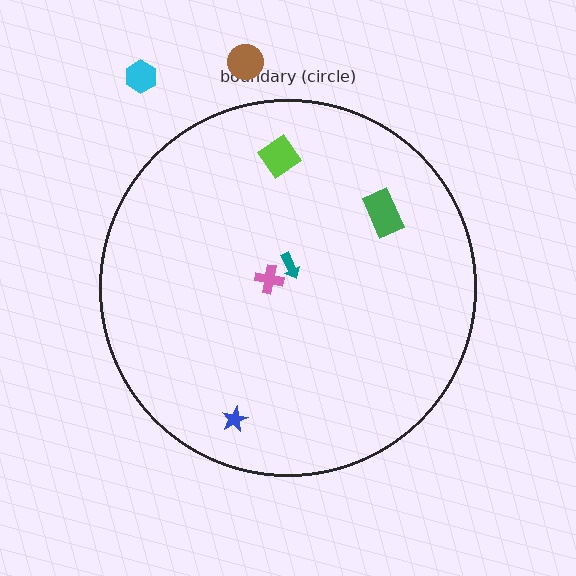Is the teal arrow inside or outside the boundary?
Inside.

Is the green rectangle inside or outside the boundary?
Inside.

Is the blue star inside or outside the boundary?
Inside.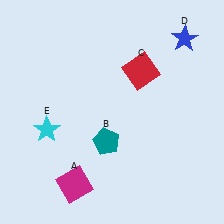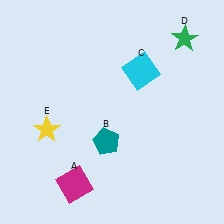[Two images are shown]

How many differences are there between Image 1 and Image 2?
There are 3 differences between the two images.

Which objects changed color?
C changed from red to cyan. D changed from blue to green. E changed from cyan to yellow.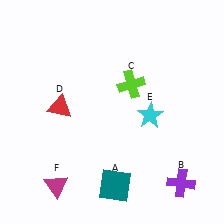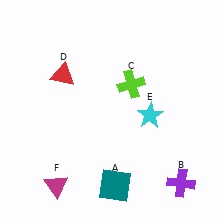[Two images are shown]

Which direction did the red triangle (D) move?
The red triangle (D) moved up.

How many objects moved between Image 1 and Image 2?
1 object moved between the two images.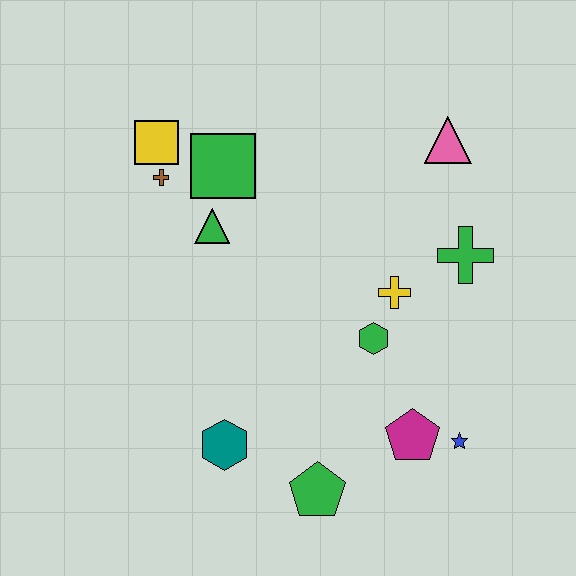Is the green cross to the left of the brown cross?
No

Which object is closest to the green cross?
The yellow cross is closest to the green cross.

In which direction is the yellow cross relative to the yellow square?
The yellow cross is to the right of the yellow square.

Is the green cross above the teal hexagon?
Yes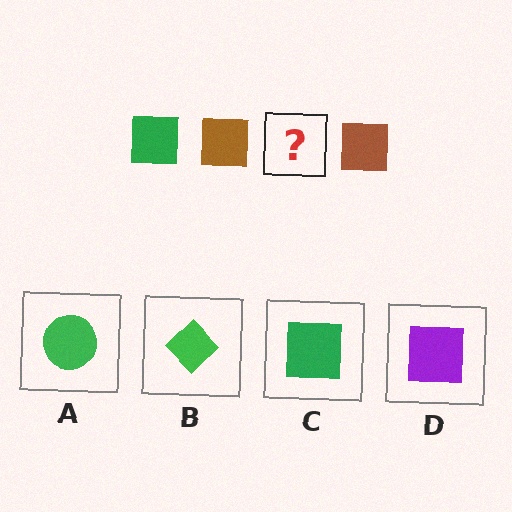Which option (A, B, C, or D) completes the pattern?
C.